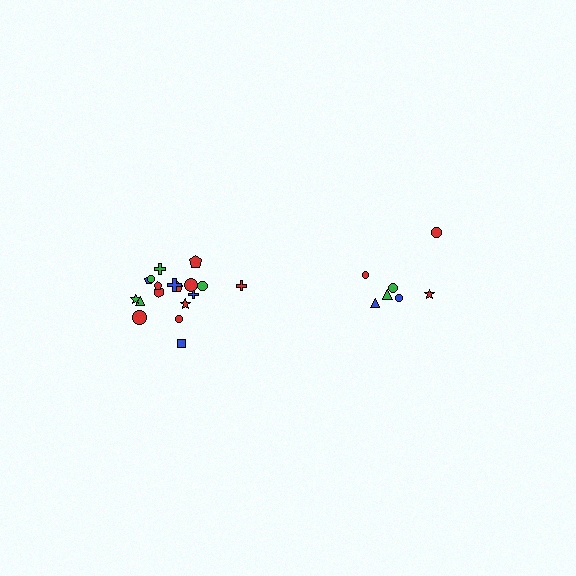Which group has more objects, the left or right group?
The left group.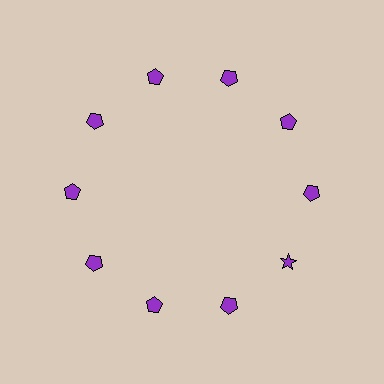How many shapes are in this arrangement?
There are 10 shapes arranged in a ring pattern.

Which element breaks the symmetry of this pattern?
The purple star at roughly the 4 o'clock position breaks the symmetry. All other shapes are purple pentagons.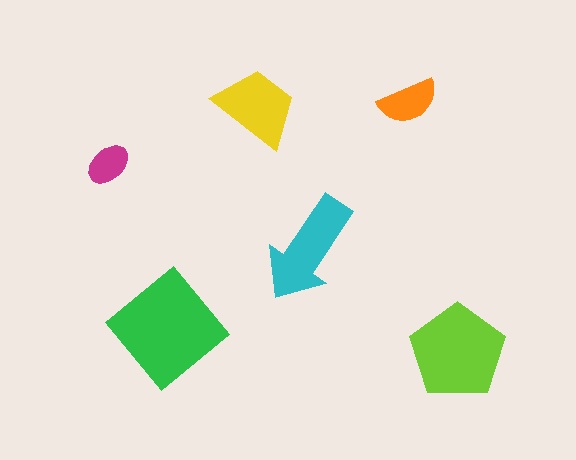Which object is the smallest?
The magenta ellipse.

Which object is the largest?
The green diamond.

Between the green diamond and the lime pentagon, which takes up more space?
The green diamond.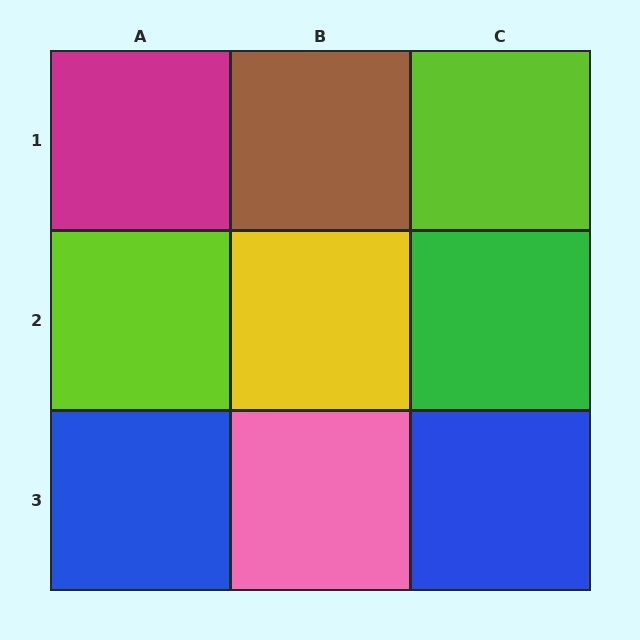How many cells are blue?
2 cells are blue.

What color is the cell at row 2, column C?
Green.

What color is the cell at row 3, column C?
Blue.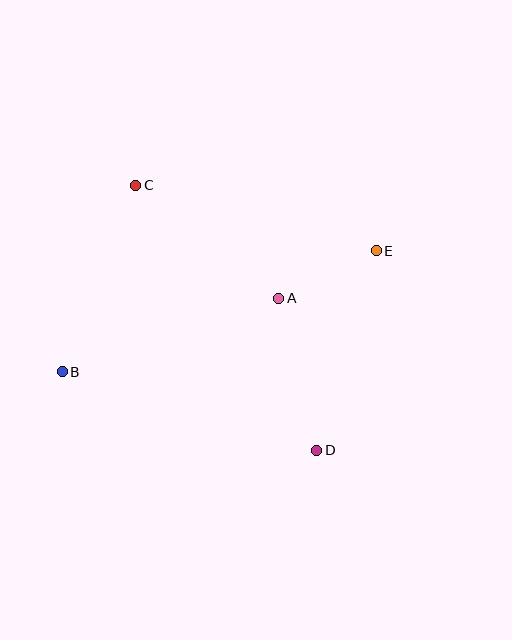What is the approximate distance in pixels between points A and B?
The distance between A and B is approximately 228 pixels.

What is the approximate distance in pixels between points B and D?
The distance between B and D is approximately 266 pixels.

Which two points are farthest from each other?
Points B and E are farthest from each other.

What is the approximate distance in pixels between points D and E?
The distance between D and E is approximately 208 pixels.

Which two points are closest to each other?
Points A and E are closest to each other.